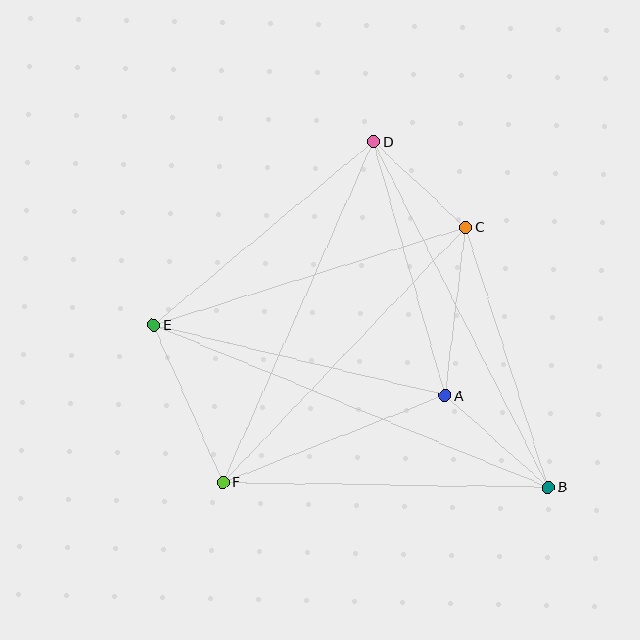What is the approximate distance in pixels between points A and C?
The distance between A and C is approximately 169 pixels.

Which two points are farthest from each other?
Points B and E are farthest from each other.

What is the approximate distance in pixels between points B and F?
The distance between B and F is approximately 326 pixels.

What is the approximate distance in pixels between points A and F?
The distance between A and F is approximately 238 pixels.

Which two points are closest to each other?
Points C and D are closest to each other.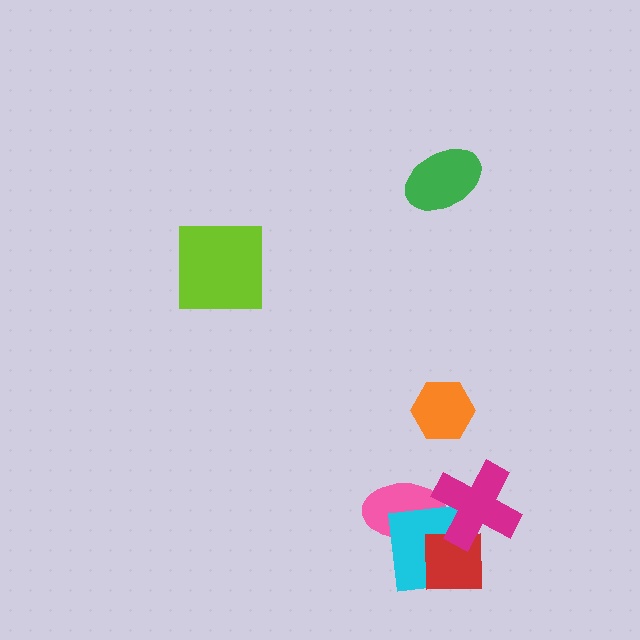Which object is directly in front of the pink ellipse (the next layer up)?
The cyan square is directly in front of the pink ellipse.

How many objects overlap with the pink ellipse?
3 objects overlap with the pink ellipse.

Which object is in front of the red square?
The magenta cross is in front of the red square.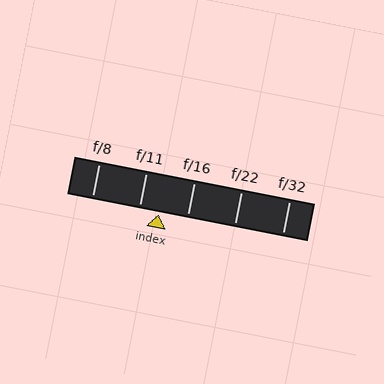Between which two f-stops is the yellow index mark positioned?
The index mark is between f/11 and f/16.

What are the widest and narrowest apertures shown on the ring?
The widest aperture shown is f/8 and the narrowest is f/32.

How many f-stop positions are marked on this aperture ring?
There are 5 f-stop positions marked.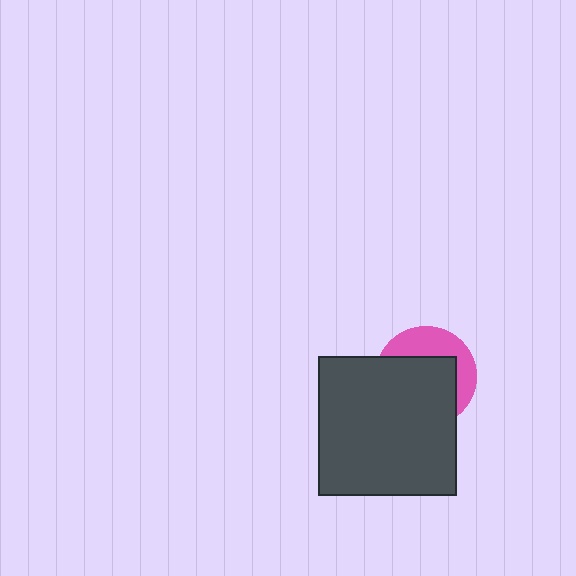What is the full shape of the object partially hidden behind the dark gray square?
The partially hidden object is a pink circle.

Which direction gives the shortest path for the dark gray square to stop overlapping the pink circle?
Moving toward the lower-left gives the shortest separation.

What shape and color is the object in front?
The object in front is a dark gray square.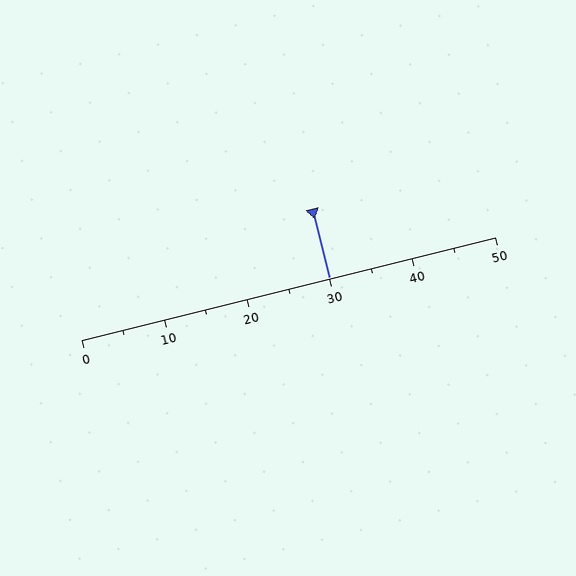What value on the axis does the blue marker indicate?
The marker indicates approximately 30.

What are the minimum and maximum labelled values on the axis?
The axis runs from 0 to 50.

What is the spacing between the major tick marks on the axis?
The major ticks are spaced 10 apart.